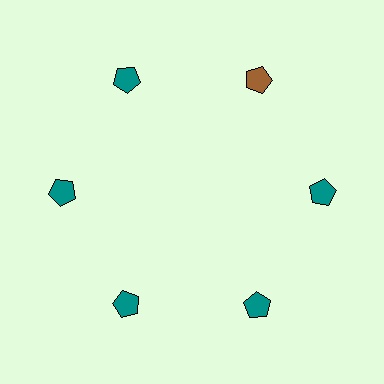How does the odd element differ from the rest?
It has a different color: brown instead of teal.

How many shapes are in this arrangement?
There are 6 shapes arranged in a ring pattern.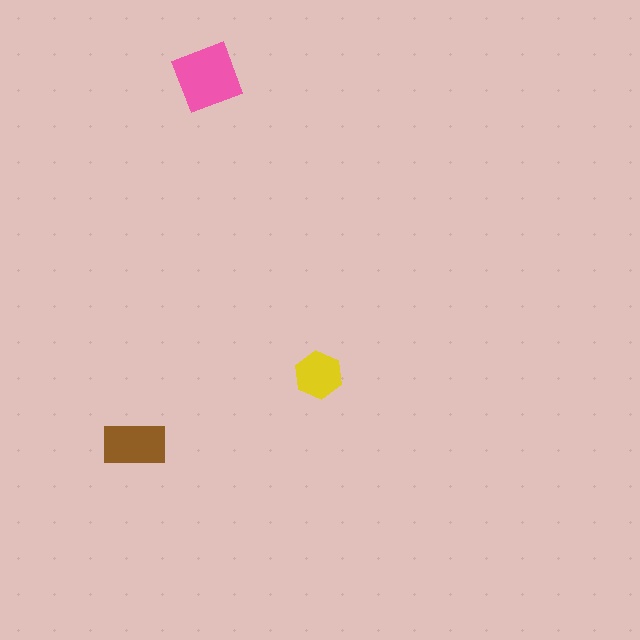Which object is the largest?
The pink diamond.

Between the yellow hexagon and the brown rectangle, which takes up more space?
The brown rectangle.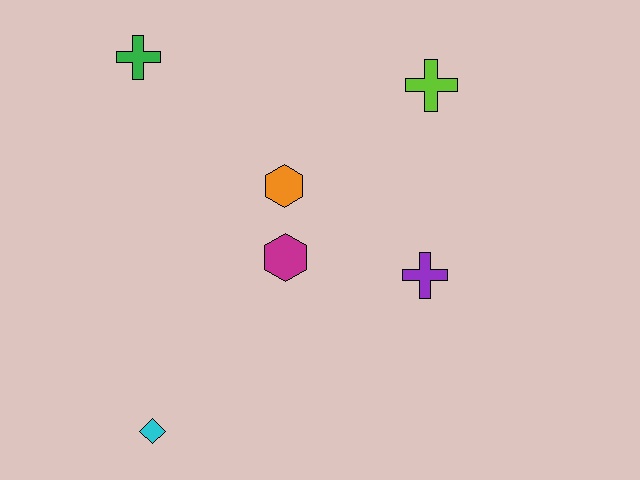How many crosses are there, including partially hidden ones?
There are 3 crosses.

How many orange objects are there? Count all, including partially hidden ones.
There is 1 orange object.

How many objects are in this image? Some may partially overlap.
There are 6 objects.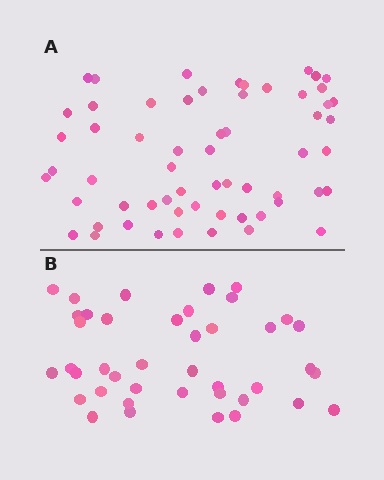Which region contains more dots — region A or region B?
Region A (the top region) has more dots.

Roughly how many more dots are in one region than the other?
Region A has approximately 20 more dots than region B.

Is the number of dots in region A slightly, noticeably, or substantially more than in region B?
Region A has substantially more. The ratio is roughly 1.5 to 1.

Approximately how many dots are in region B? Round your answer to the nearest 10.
About 40 dots. (The exact count is 41, which rounds to 40.)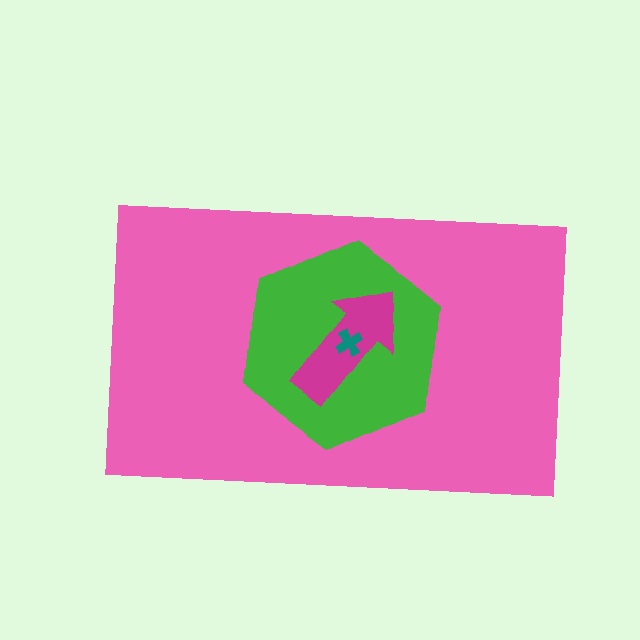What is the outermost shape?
The pink rectangle.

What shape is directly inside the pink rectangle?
The green hexagon.